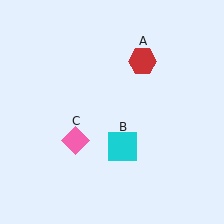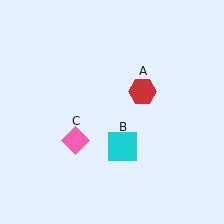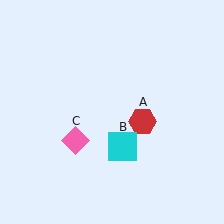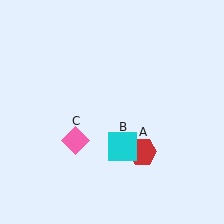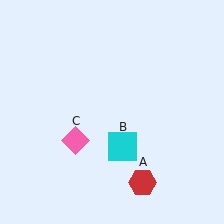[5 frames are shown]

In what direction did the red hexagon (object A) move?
The red hexagon (object A) moved down.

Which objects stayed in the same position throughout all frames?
Cyan square (object B) and pink diamond (object C) remained stationary.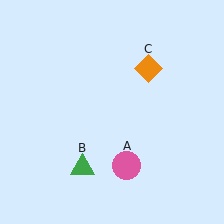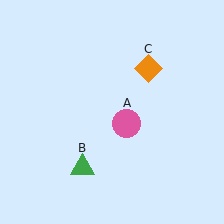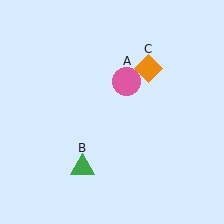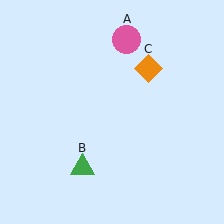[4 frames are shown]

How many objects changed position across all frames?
1 object changed position: pink circle (object A).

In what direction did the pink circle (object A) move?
The pink circle (object A) moved up.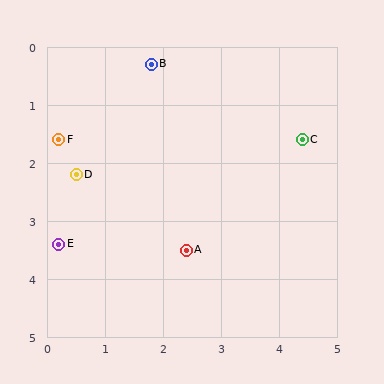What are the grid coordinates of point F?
Point F is at approximately (0.2, 1.6).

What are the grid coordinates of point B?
Point B is at approximately (1.8, 0.3).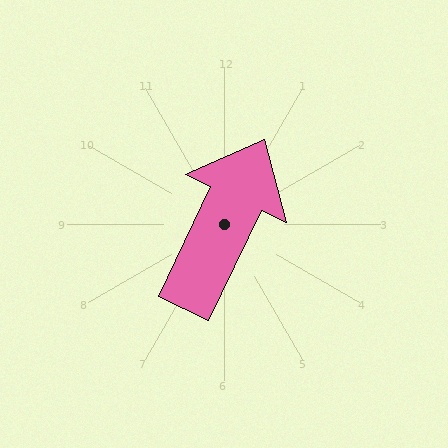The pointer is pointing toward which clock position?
Roughly 1 o'clock.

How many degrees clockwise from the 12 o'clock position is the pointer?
Approximately 26 degrees.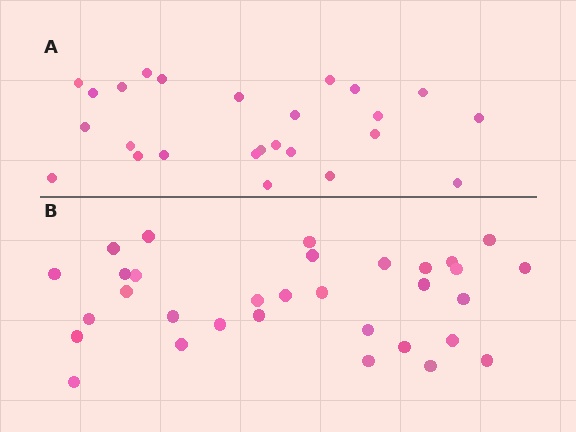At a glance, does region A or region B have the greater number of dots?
Region B (the bottom region) has more dots.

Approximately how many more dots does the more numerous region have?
Region B has roughly 8 or so more dots than region A.